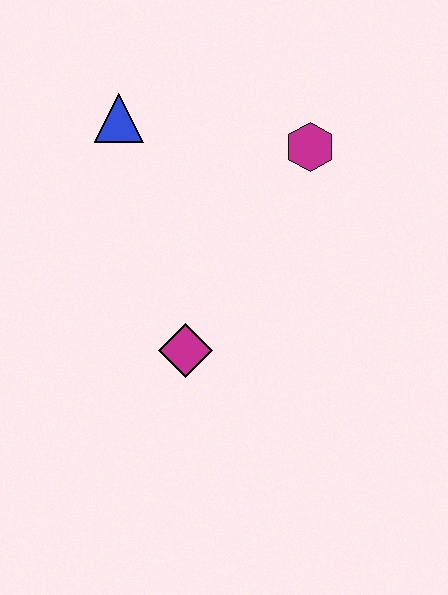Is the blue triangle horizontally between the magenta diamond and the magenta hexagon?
No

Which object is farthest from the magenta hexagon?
The magenta diamond is farthest from the magenta hexagon.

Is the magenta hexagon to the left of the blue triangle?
No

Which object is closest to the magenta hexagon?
The blue triangle is closest to the magenta hexagon.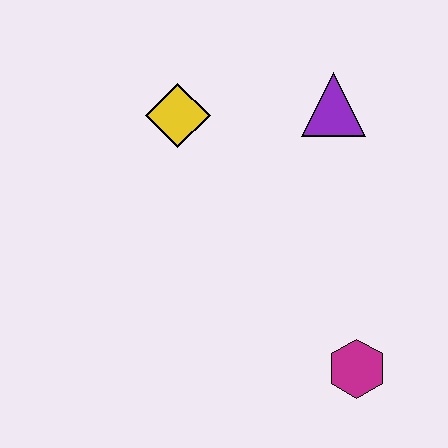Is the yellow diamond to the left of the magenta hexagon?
Yes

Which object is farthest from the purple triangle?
The magenta hexagon is farthest from the purple triangle.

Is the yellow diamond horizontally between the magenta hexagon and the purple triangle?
No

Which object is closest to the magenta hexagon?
The purple triangle is closest to the magenta hexagon.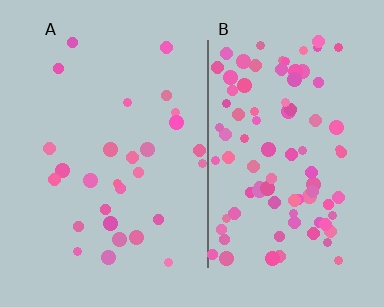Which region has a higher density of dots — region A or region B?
B (the right).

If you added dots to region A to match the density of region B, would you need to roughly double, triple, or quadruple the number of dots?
Approximately triple.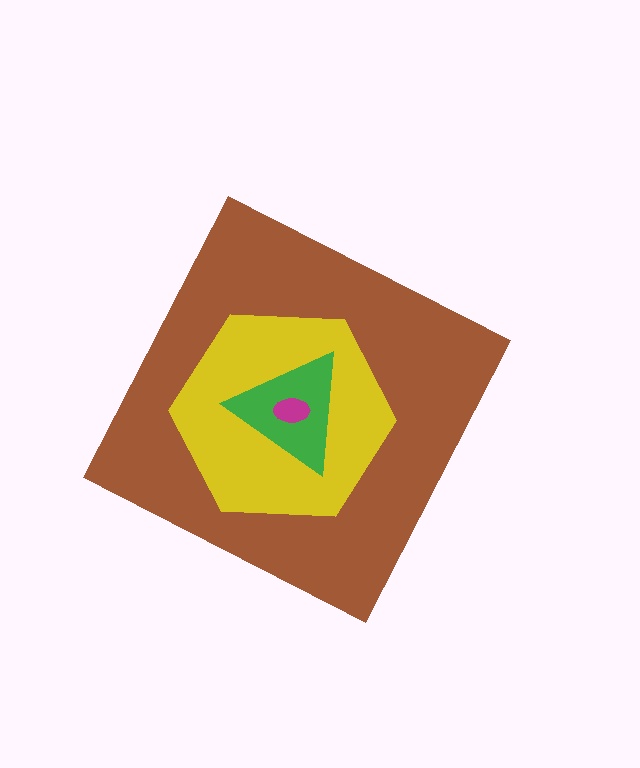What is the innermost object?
The magenta ellipse.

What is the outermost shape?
The brown diamond.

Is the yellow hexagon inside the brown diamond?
Yes.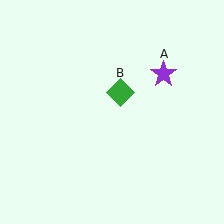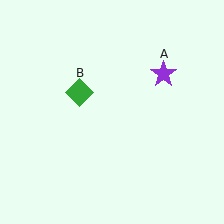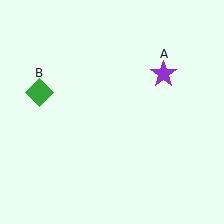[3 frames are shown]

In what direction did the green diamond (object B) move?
The green diamond (object B) moved left.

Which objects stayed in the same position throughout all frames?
Purple star (object A) remained stationary.